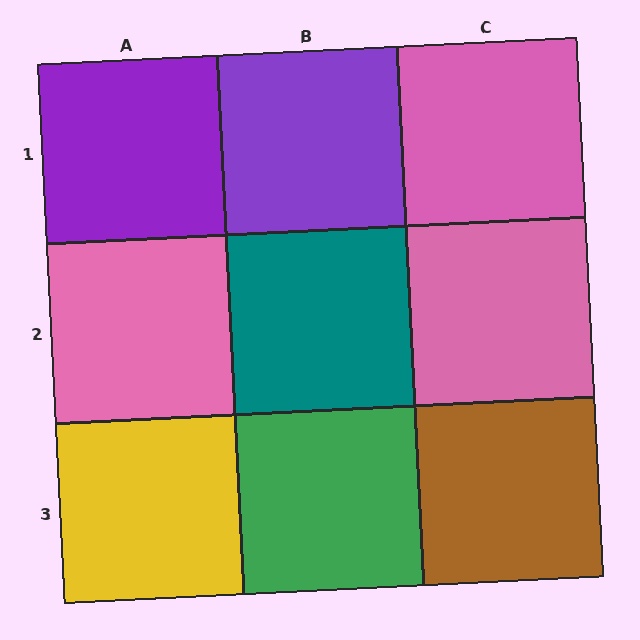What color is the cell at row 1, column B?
Purple.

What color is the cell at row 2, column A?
Pink.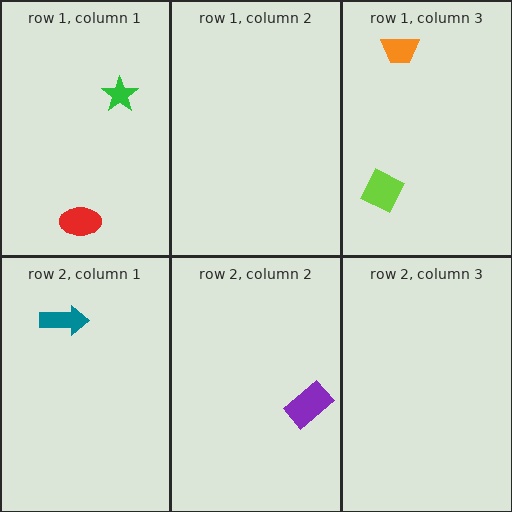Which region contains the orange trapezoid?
The row 1, column 3 region.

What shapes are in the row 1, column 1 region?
The red ellipse, the green star.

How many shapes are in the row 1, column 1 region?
2.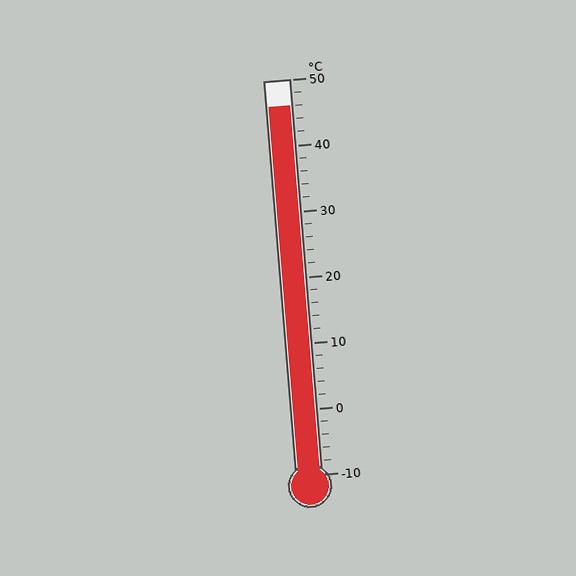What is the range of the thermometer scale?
The thermometer scale ranges from -10°C to 50°C.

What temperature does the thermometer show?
The thermometer shows approximately 46°C.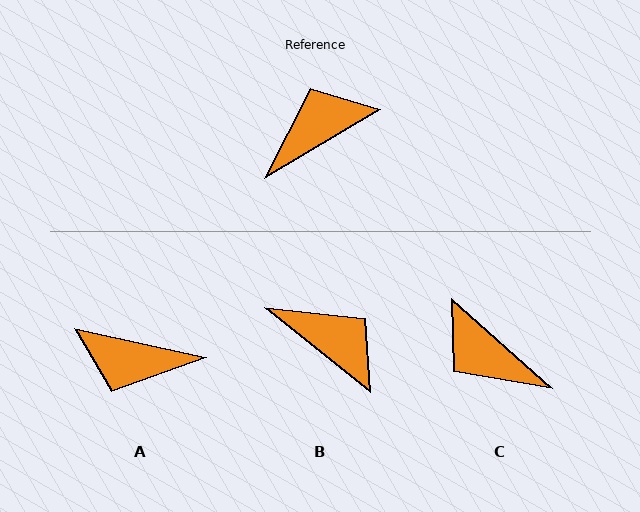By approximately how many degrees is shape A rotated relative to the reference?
Approximately 137 degrees counter-clockwise.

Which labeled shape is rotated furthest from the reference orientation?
A, about 137 degrees away.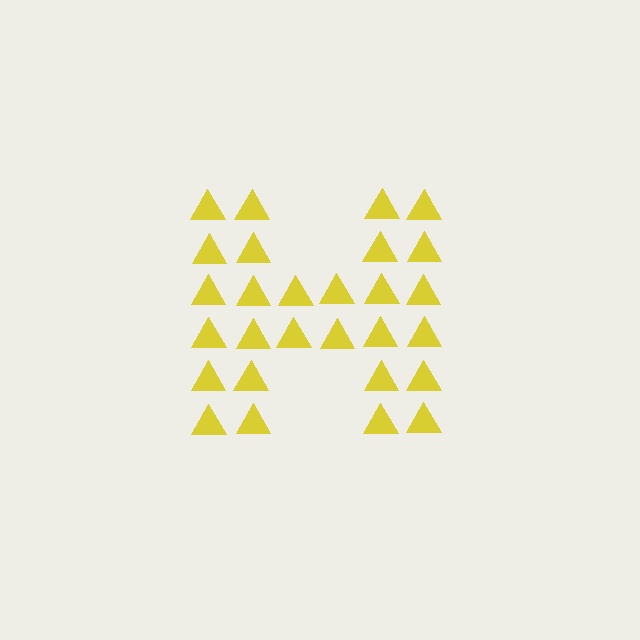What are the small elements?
The small elements are triangles.